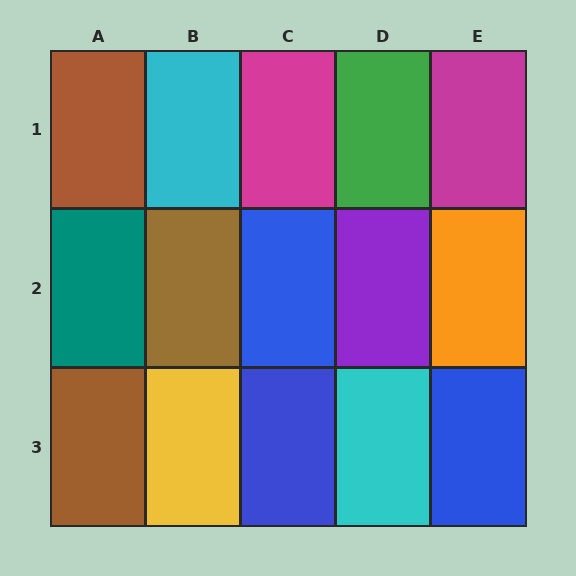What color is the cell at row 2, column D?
Purple.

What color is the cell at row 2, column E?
Orange.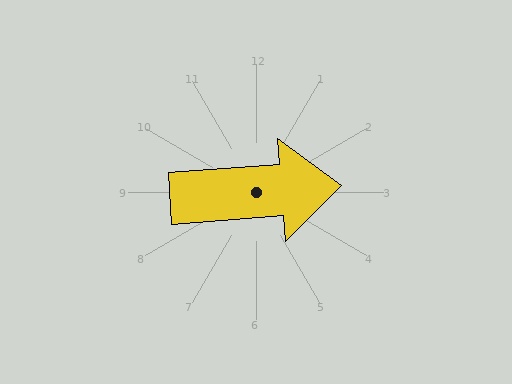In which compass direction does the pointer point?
East.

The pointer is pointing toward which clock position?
Roughly 3 o'clock.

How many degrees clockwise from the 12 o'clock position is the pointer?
Approximately 86 degrees.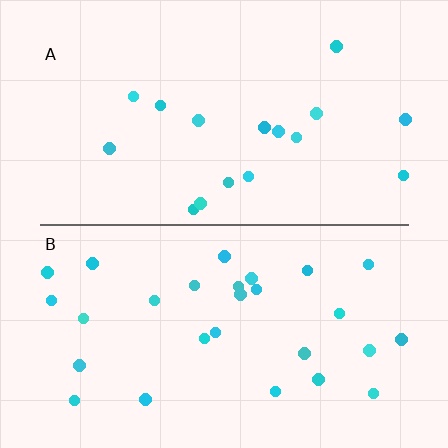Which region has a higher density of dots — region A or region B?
B (the bottom).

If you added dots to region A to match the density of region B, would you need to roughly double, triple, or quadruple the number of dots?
Approximately double.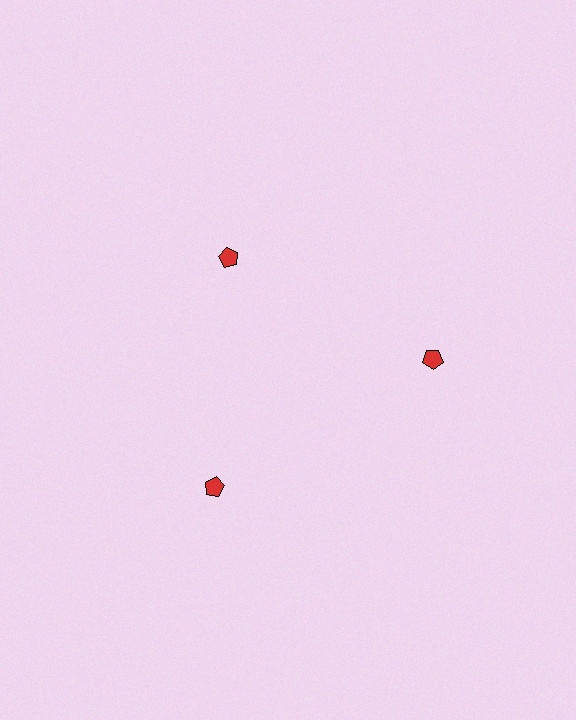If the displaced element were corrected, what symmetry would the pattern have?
It would have 3-fold rotational symmetry — the pattern would map onto itself every 120 degrees.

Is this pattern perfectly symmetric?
No. The 3 red pentagons are arranged in a ring, but one element near the 11 o'clock position is pulled inward toward the center, breaking the 3-fold rotational symmetry.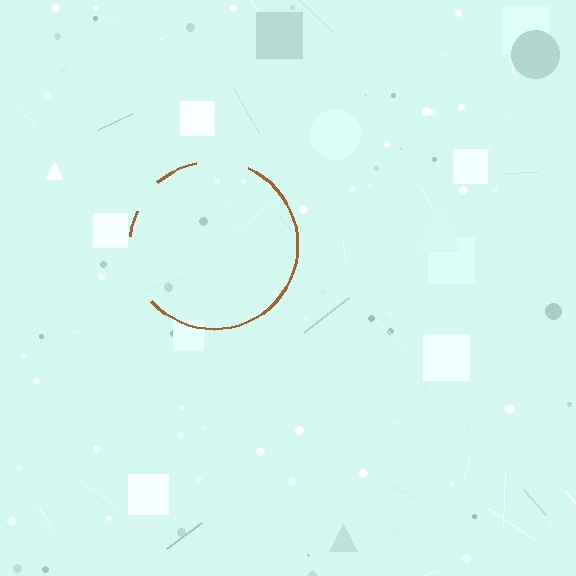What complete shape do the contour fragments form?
The contour fragments form a circle.